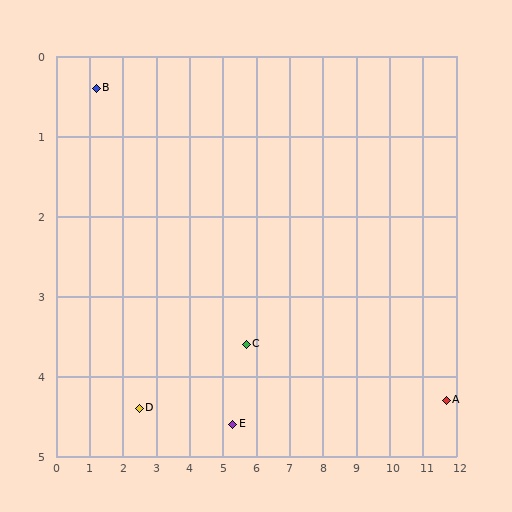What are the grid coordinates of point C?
Point C is at approximately (5.7, 3.6).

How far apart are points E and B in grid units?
Points E and B are about 5.9 grid units apart.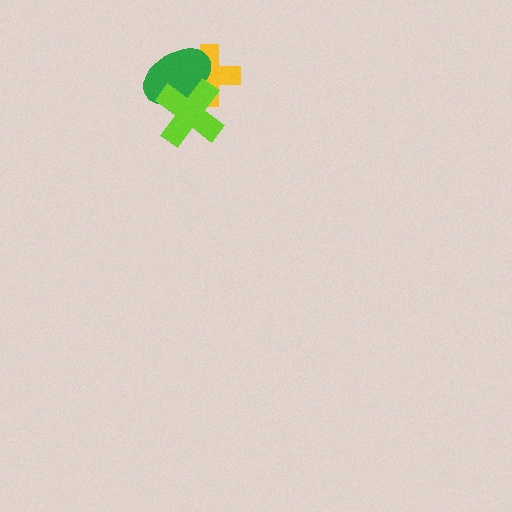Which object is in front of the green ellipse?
The lime cross is in front of the green ellipse.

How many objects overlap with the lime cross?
2 objects overlap with the lime cross.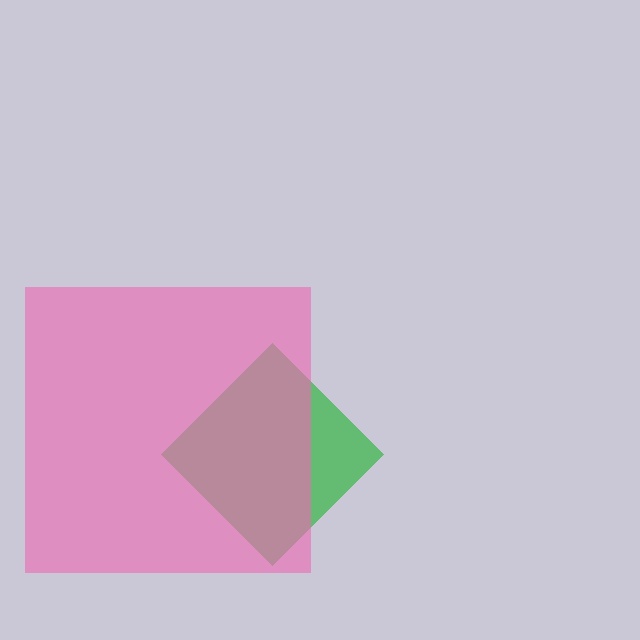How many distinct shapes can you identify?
There are 2 distinct shapes: a green diamond, a pink square.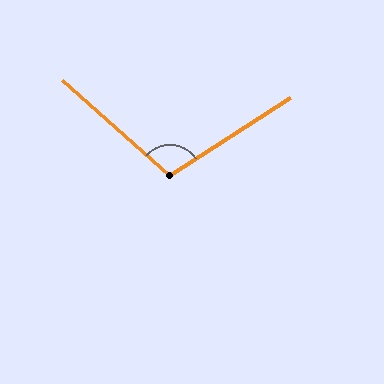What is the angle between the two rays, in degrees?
Approximately 105 degrees.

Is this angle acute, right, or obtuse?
It is obtuse.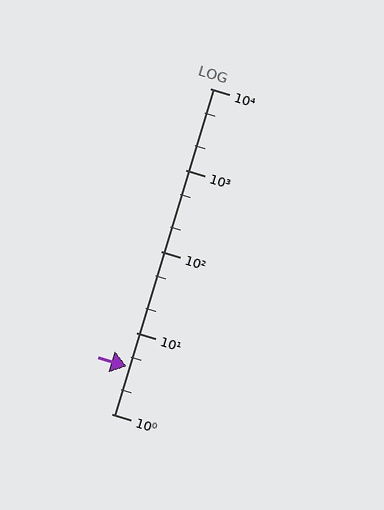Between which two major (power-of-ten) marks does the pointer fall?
The pointer is between 1 and 10.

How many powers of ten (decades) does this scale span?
The scale spans 4 decades, from 1 to 10000.